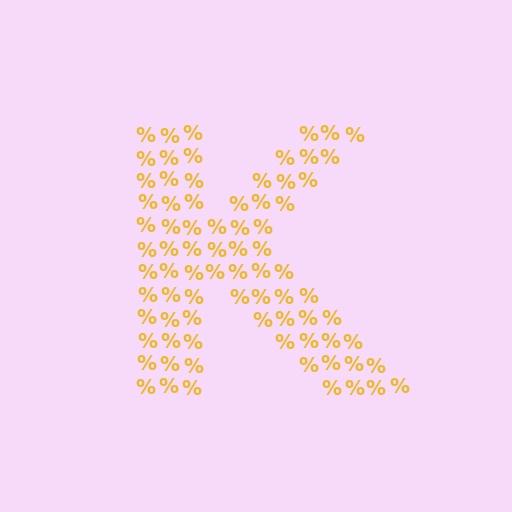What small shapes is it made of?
It is made of small percent signs.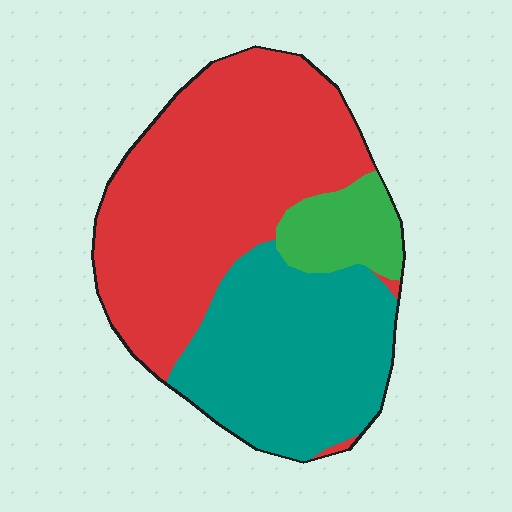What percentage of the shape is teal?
Teal takes up between a third and a half of the shape.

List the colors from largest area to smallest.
From largest to smallest: red, teal, green.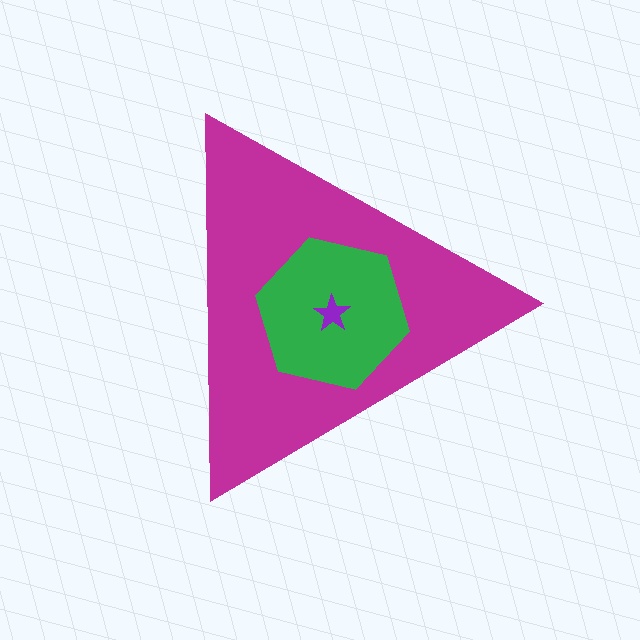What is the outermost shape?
The magenta triangle.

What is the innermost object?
The purple star.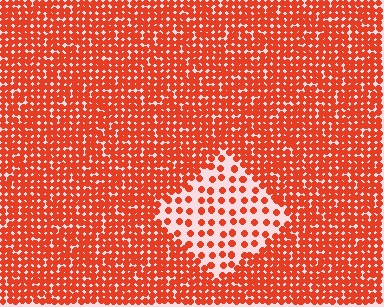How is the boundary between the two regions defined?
The boundary is defined by a change in element density (approximately 2.8x ratio). All elements are the same color, size, and shape.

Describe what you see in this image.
The image contains small red elements arranged at two different densities. A diamond-shaped region is visible where the elements are less densely packed than the surrounding area.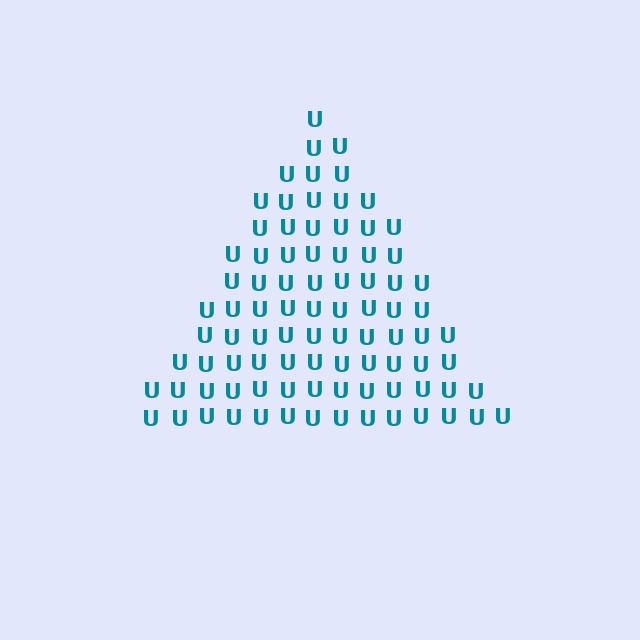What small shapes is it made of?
It is made of small letter U's.